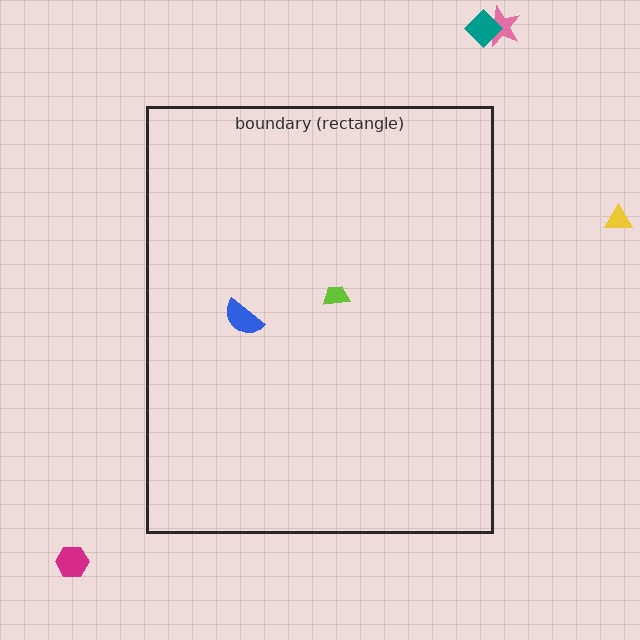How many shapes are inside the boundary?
2 inside, 4 outside.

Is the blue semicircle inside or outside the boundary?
Inside.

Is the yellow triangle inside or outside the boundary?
Outside.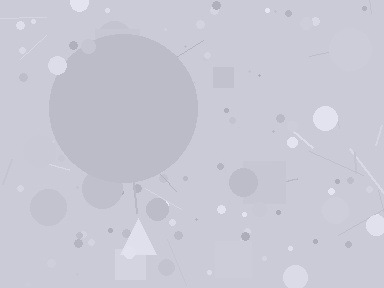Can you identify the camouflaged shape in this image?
The camouflaged shape is a circle.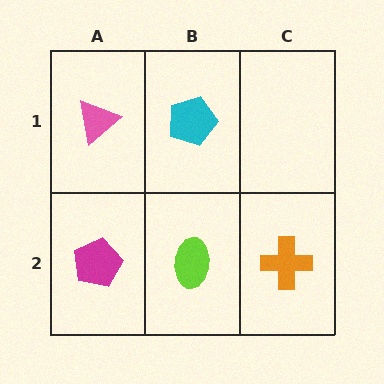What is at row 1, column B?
A cyan pentagon.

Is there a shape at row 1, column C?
No, that cell is empty.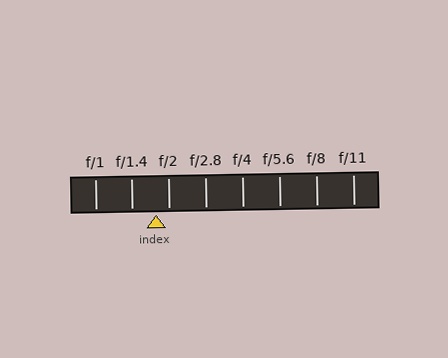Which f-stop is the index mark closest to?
The index mark is closest to f/2.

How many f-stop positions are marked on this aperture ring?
There are 8 f-stop positions marked.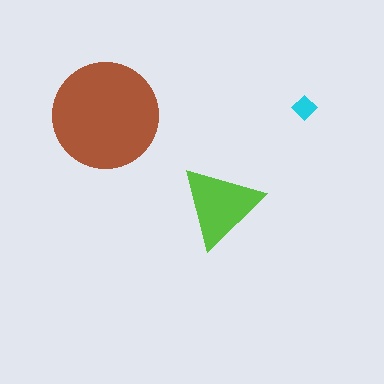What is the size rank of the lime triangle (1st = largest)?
2nd.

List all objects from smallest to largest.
The cyan diamond, the lime triangle, the brown circle.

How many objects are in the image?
There are 3 objects in the image.